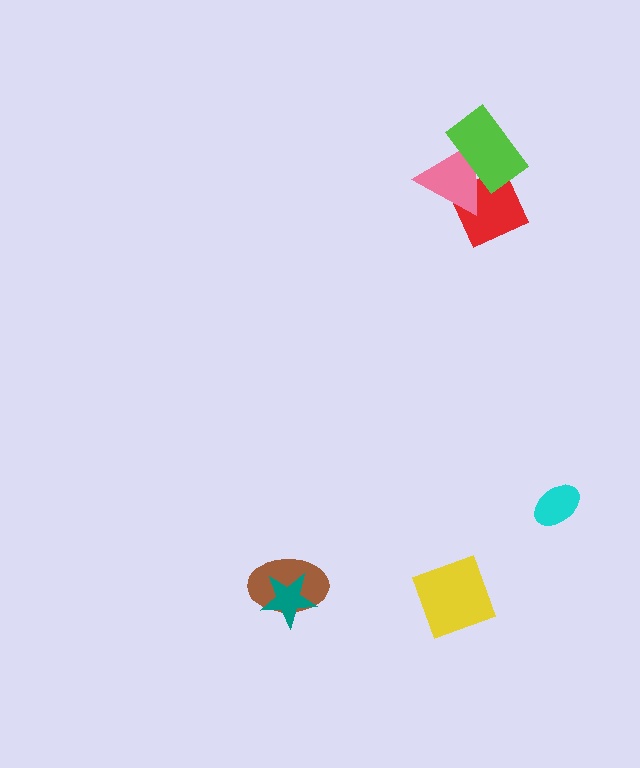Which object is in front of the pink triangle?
The lime rectangle is in front of the pink triangle.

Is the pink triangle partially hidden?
Yes, it is partially covered by another shape.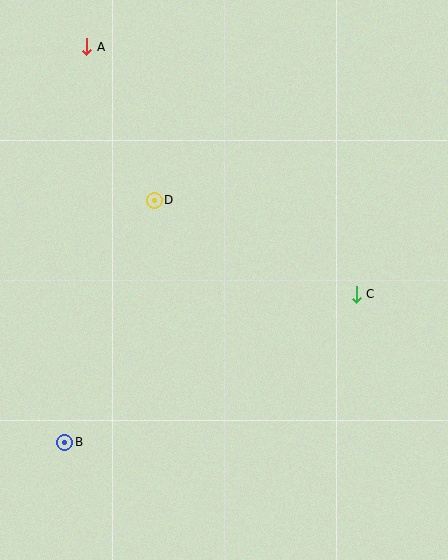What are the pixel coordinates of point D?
Point D is at (154, 200).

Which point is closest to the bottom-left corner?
Point B is closest to the bottom-left corner.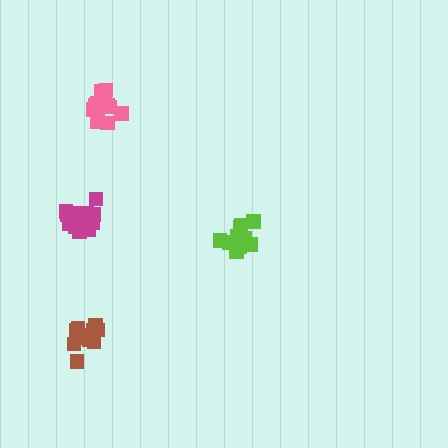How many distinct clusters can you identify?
There are 4 distinct clusters.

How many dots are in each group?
Group 1: 11 dots, Group 2: 14 dots, Group 3: 11 dots, Group 4: 13 dots (49 total).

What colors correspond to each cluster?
The clusters are colored: brown, magenta, lime, pink.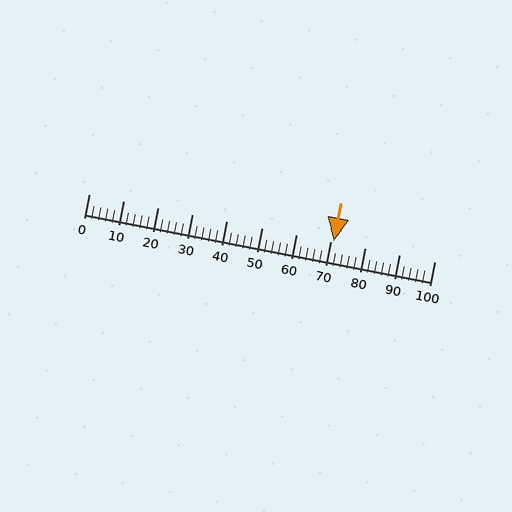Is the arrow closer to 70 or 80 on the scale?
The arrow is closer to 70.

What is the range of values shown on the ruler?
The ruler shows values from 0 to 100.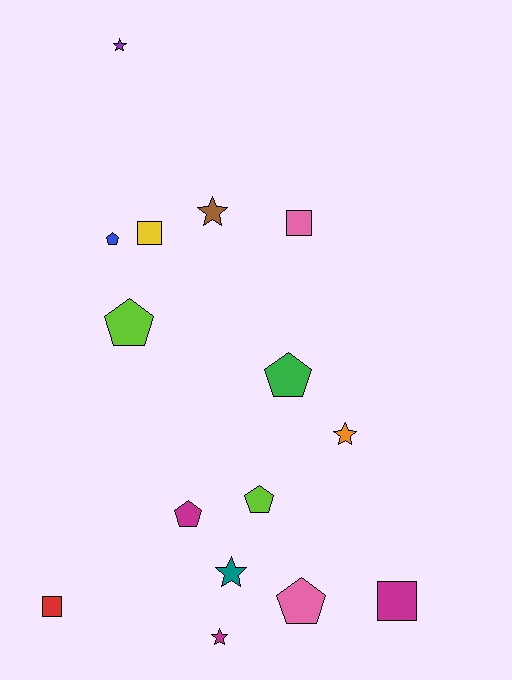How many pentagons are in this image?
There are 6 pentagons.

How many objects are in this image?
There are 15 objects.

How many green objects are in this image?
There is 1 green object.